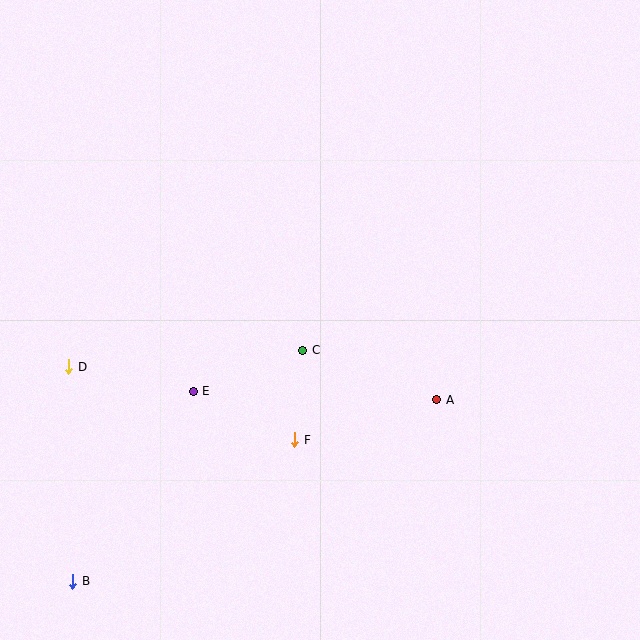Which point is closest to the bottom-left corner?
Point B is closest to the bottom-left corner.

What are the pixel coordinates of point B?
Point B is at (73, 581).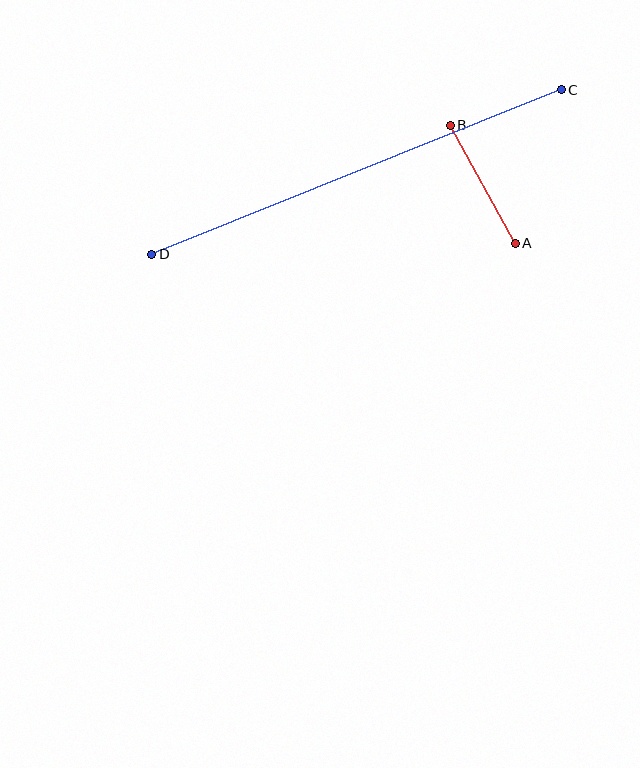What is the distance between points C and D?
The distance is approximately 441 pixels.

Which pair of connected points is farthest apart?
Points C and D are farthest apart.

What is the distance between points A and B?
The distance is approximately 135 pixels.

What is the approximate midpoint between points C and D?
The midpoint is at approximately (357, 172) pixels.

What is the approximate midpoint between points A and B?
The midpoint is at approximately (483, 184) pixels.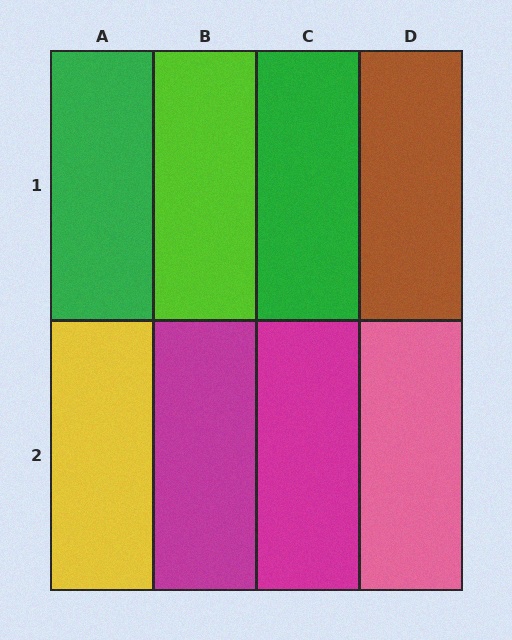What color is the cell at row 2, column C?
Magenta.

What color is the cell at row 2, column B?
Magenta.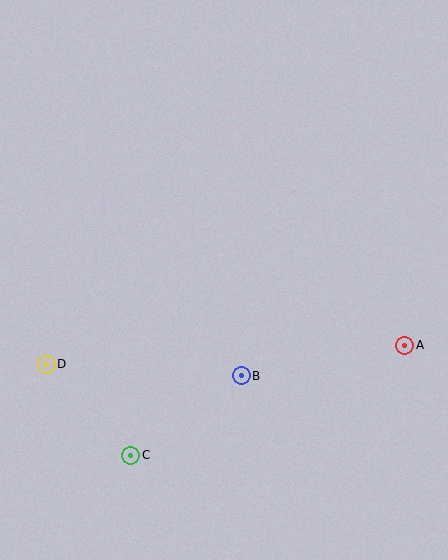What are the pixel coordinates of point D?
Point D is at (46, 364).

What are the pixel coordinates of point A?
Point A is at (405, 345).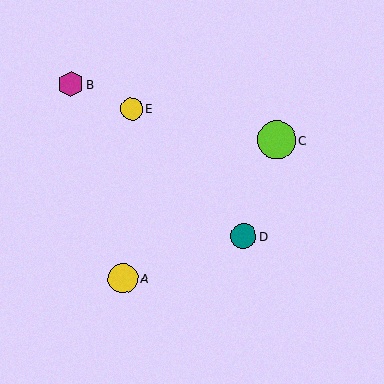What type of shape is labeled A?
Shape A is a yellow circle.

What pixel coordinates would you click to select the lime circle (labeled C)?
Click at (276, 140) to select the lime circle C.